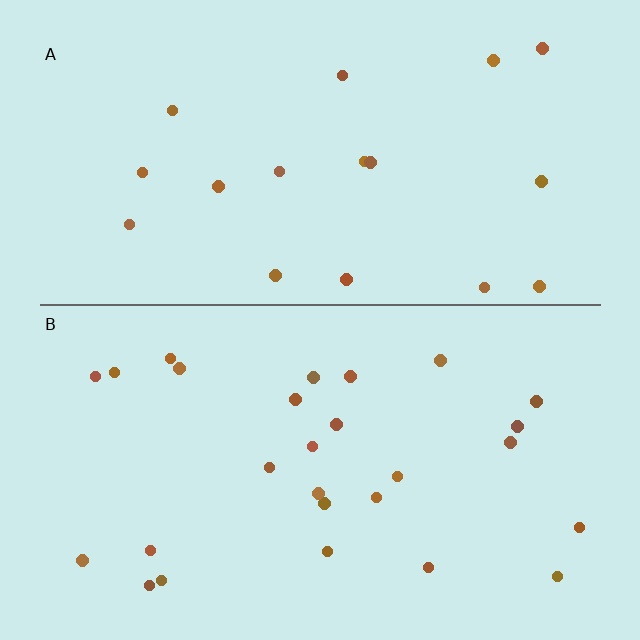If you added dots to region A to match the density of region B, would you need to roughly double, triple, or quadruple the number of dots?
Approximately double.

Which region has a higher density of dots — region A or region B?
B (the bottom).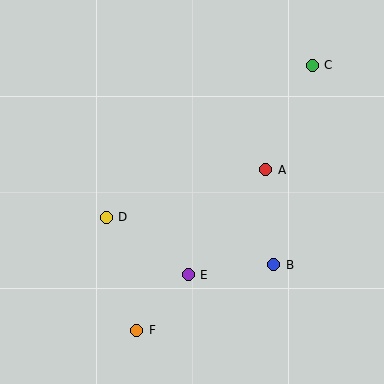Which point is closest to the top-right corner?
Point C is closest to the top-right corner.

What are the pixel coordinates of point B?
Point B is at (274, 265).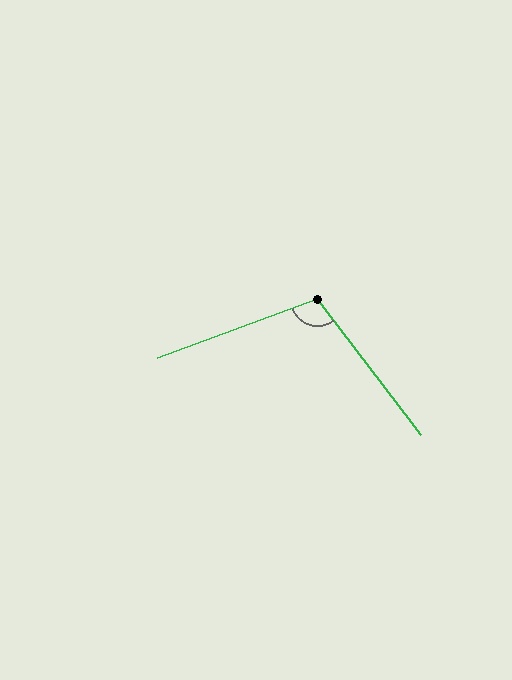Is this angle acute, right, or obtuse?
It is obtuse.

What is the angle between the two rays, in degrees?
Approximately 107 degrees.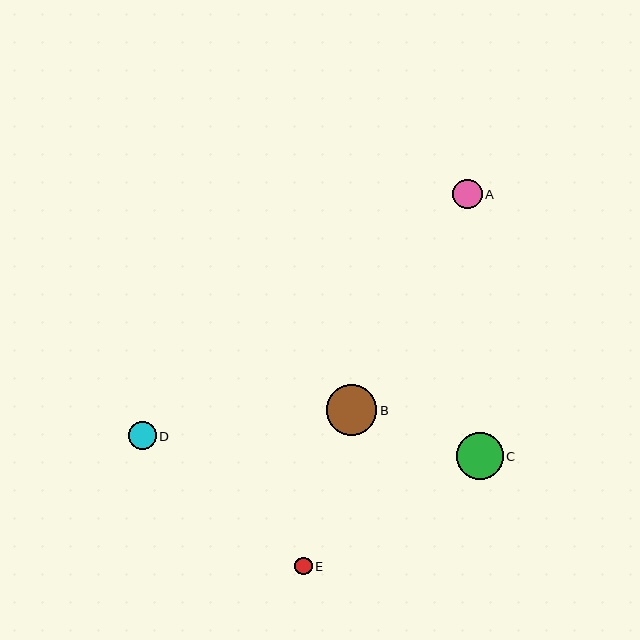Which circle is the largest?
Circle B is the largest with a size of approximately 51 pixels.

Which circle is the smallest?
Circle E is the smallest with a size of approximately 17 pixels.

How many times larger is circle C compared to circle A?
Circle C is approximately 1.6 times the size of circle A.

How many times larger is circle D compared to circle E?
Circle D is approximately 1.6 times the size of circle E.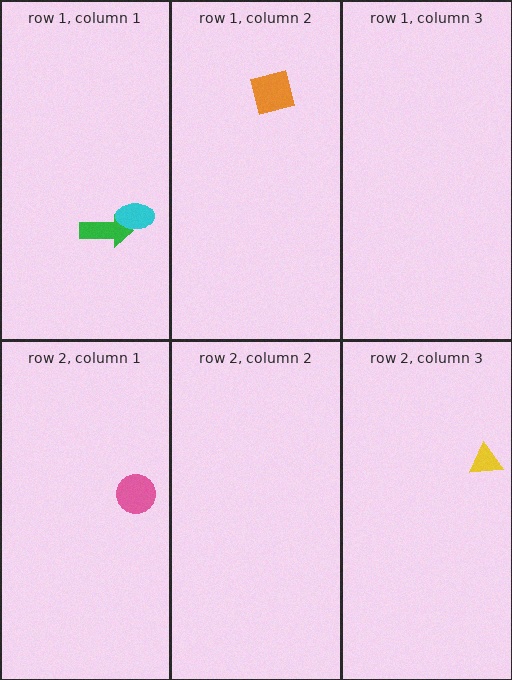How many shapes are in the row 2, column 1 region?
1.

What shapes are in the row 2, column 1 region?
The pink circle.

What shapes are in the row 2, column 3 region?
The yellow triangle.